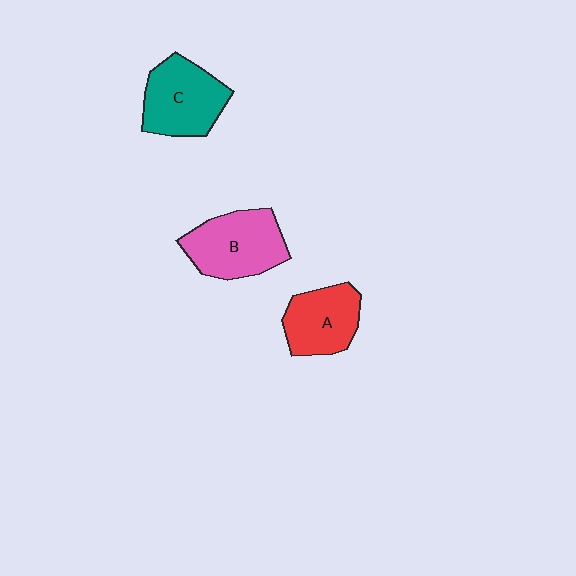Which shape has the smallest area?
Shape A (red).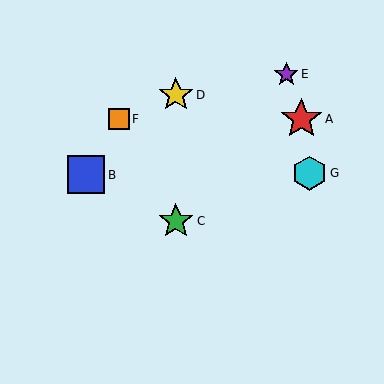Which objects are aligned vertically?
Objects C, D are aligned vertically.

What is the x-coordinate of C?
Object C is at x≈176.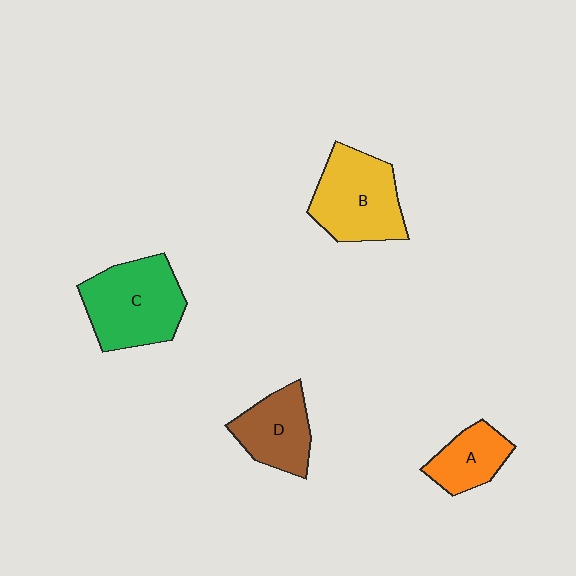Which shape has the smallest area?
Shape A (orange).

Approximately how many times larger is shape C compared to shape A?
Approximately 1.9 times.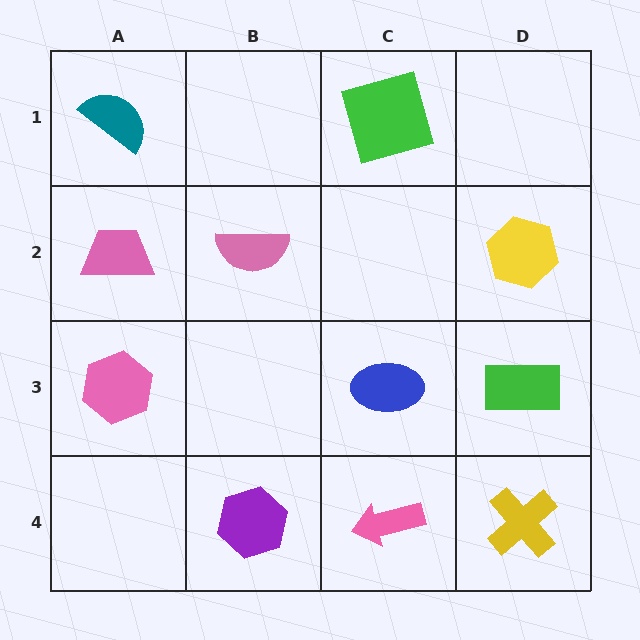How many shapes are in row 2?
3 shapes.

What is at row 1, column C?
A green square.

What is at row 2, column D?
A yellow hexagon.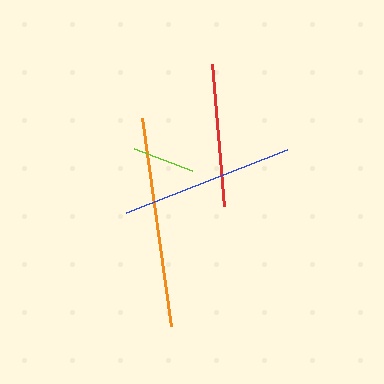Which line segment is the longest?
The orange line is the longest at approximately 211 pixels.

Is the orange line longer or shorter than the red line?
The orange line is longer than the red line.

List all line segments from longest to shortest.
From longest to shortest: orange, blue, red, lime.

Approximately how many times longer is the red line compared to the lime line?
The red line is approximately 2.3 times the length of the lime line.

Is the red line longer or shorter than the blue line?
The blue line is longer than the red line.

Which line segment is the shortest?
The lime line is the shortest at approximately 62 pixels.